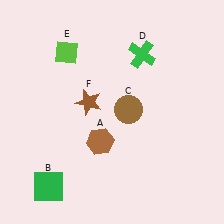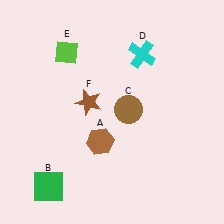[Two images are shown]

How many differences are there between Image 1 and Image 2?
There is 1 difference between the two images.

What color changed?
The cross (D) changed from green in Image 1 to cyan in Image 2.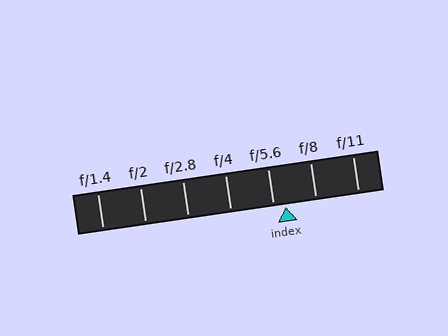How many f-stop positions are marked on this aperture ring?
There are 7 f-stop positions marked.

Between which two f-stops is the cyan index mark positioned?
The index mark is between f/5.6 and f/8.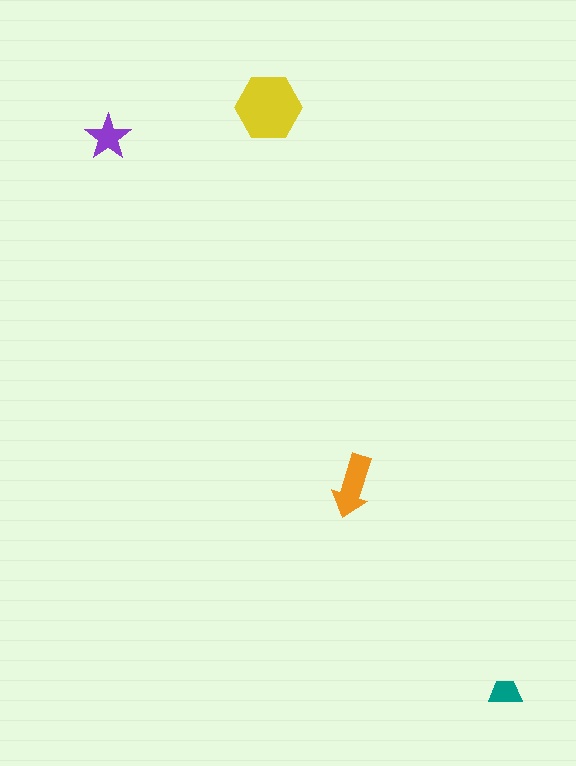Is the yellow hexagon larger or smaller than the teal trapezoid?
Larger.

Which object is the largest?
The yellow hexagon.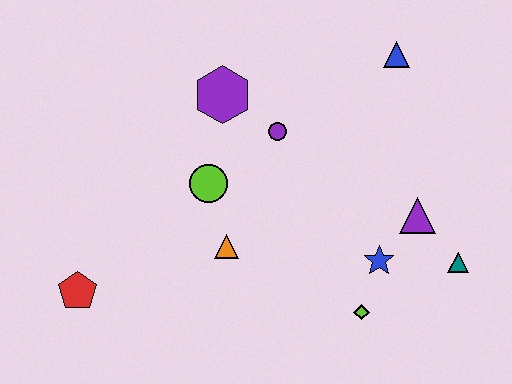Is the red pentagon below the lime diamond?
No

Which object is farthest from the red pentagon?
The blue triangle is farthest from the red pentagon.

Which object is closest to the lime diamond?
The blue star is closest to the lime diamond.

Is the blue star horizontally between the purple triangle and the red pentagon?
Yes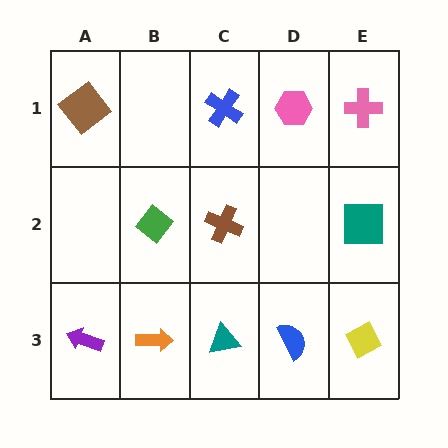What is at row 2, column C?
A brown cross.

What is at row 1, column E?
A pink cross.